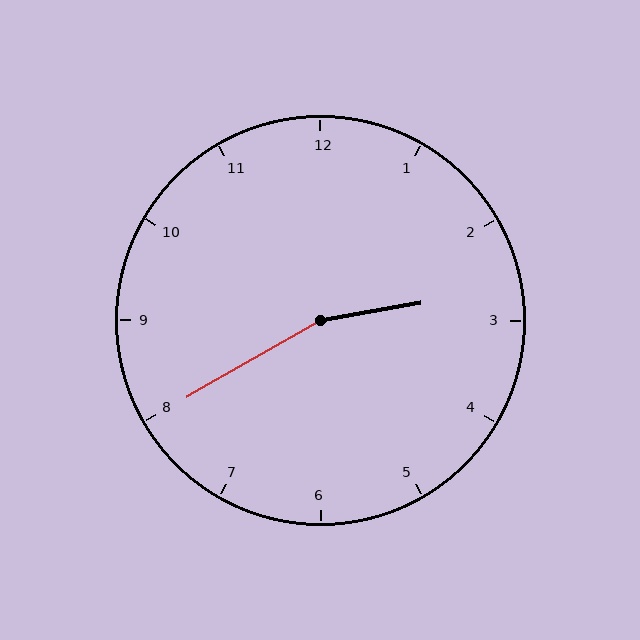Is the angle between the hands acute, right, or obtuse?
It is obtuse.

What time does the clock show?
2:40.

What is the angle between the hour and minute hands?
Approximately 160 degrees.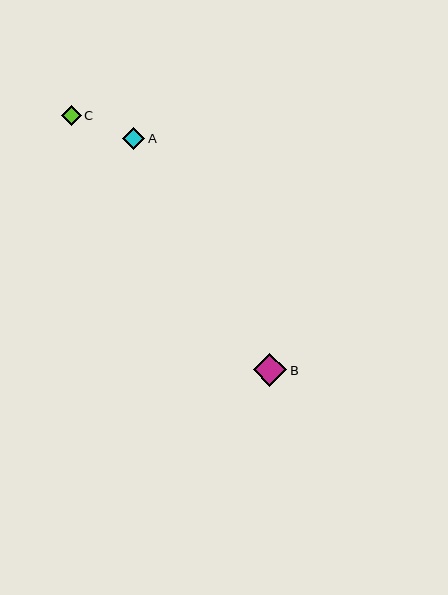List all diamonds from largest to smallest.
From largest to smallest: B, A, C.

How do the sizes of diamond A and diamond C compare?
Diamond A and diamond C are approximately the same size.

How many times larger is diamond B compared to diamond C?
Diamond B is approximately 1.7 times the size of diamond C.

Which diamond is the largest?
Diamond B is the largest with a size of approximately 33 pixels.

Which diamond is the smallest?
Diamond C is the smallest with a size of approximately 20 pixels.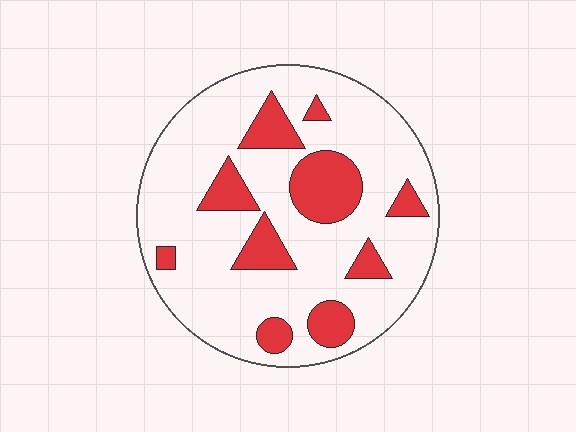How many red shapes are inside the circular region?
10.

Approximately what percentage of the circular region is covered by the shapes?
Approximately 20%.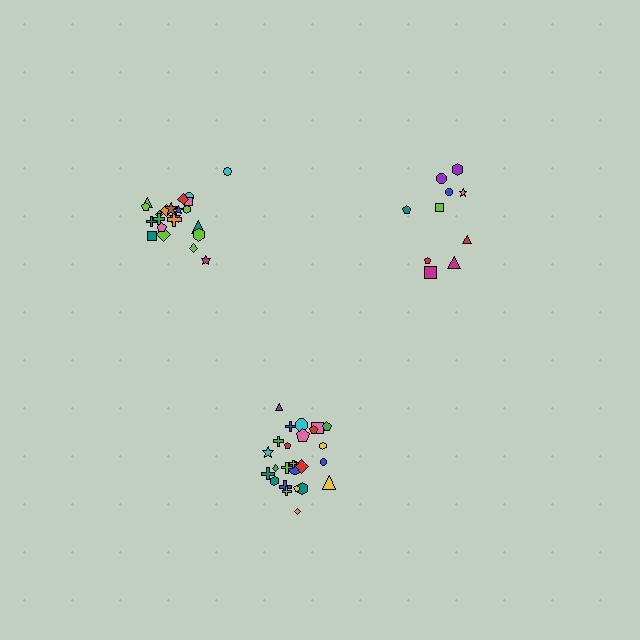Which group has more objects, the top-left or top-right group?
The top-left group.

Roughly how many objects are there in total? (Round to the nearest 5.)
Roughly 55 objects in total.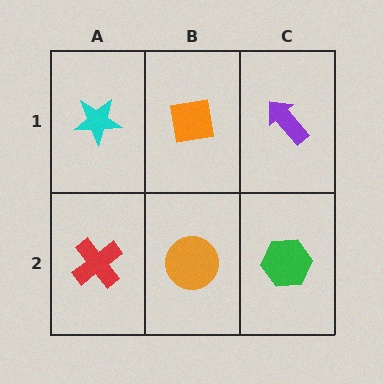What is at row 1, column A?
A cyan star.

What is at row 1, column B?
An orange square.